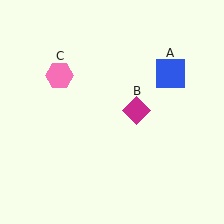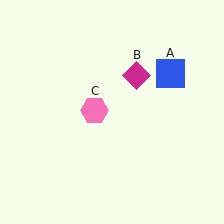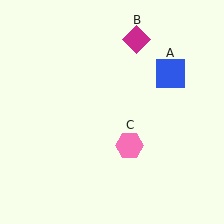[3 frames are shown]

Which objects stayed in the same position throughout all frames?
Blue square (object A) remained stationary.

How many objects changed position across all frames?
2 objects changed position: magenta diamond (object B), pink hexagon (object C).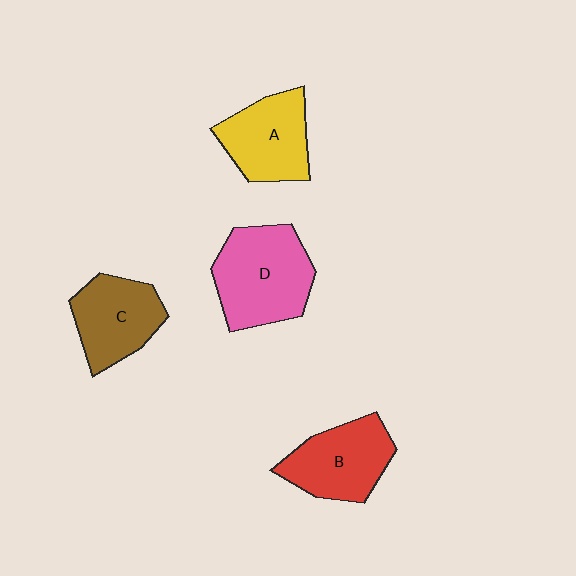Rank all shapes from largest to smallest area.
From largest to smallest: D (pink), B (red), A (yellow), C (brown).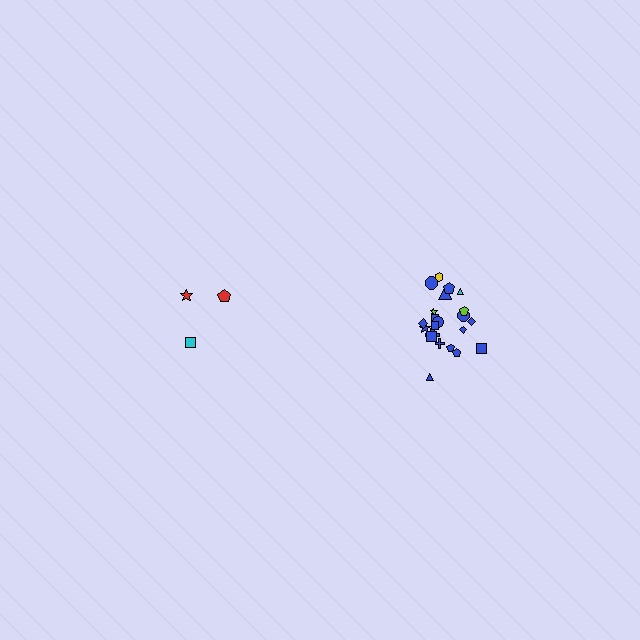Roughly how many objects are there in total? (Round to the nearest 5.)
Roughly 25 objects in total.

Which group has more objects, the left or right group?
The right group.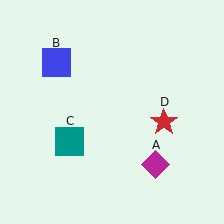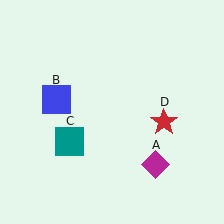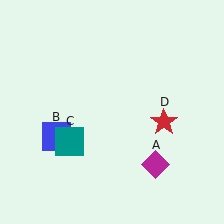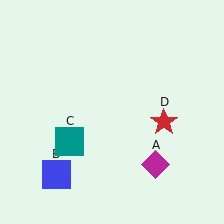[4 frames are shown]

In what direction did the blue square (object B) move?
The blue square (object B) moved down.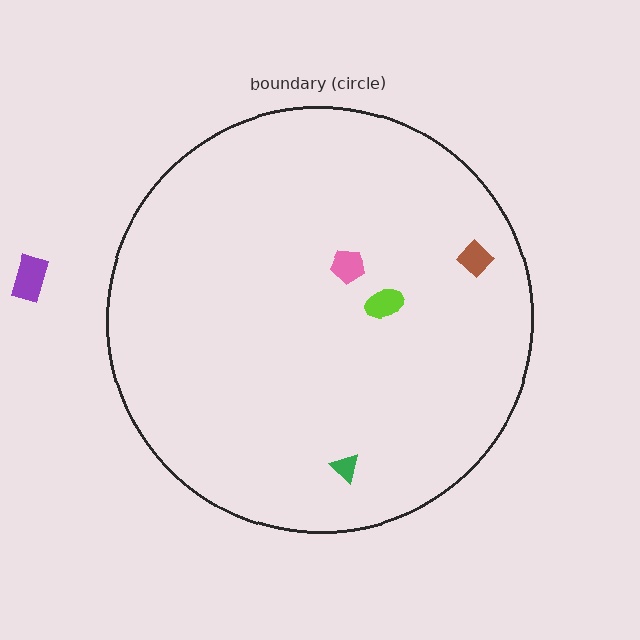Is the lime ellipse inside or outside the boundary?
Inside.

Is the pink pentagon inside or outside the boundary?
Inside.